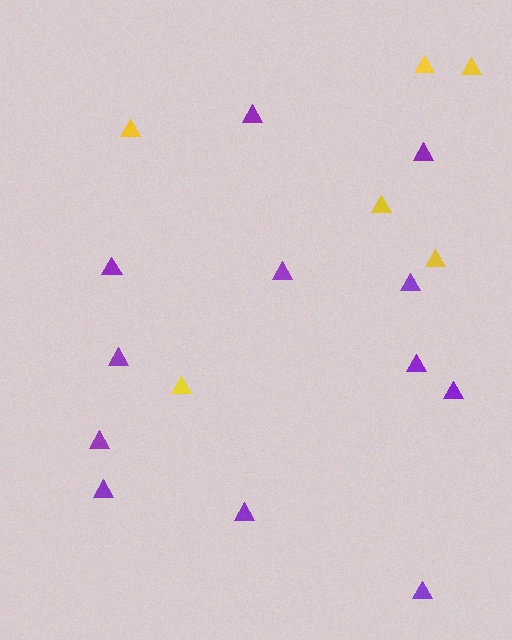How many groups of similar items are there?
There are 2 groups: one group of yellow triangles (6) and one group of purple triangles (12).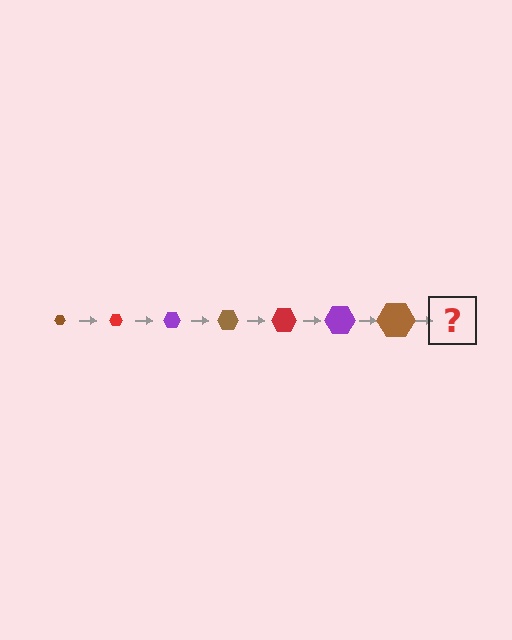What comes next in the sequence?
The next element should be a red hexagon, larger than the previous one.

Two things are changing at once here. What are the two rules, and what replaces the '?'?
The two rules are that the hexagon grows larger each step and the color cycles through brown, red, and purple. The '?' should be a red hexagon, larger than the previous one.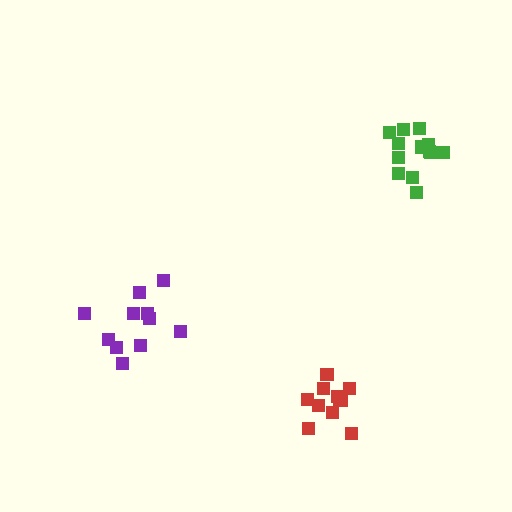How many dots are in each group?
Group 1: 11 dots, Group 2: 11 dots, Group 3: 13 dots (35 total).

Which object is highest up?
The green cluster is topmost.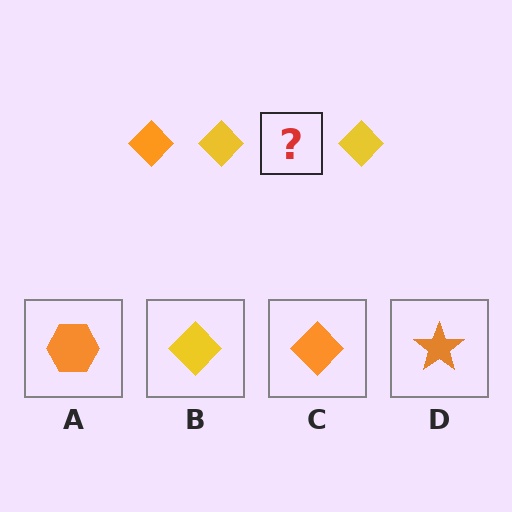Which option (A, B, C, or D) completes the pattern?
C.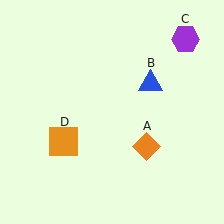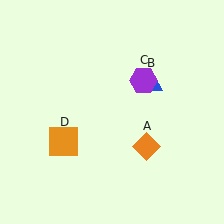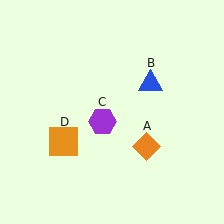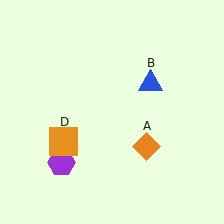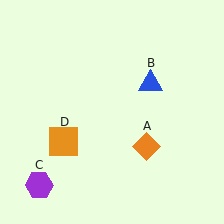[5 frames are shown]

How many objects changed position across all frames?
1 object changed position: purple hexagon (object C).